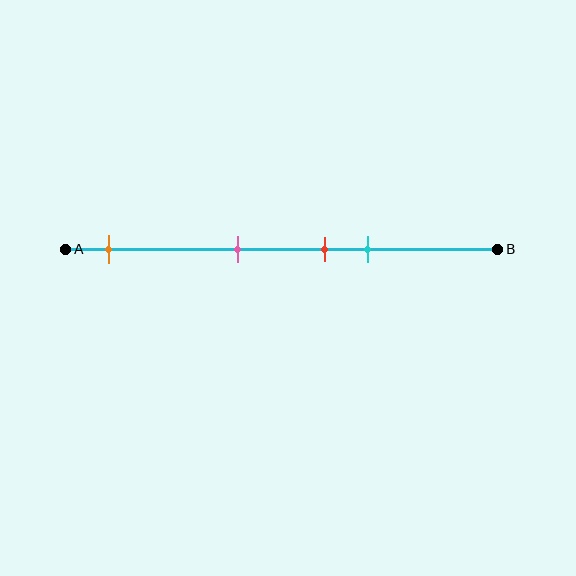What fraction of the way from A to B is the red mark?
The red mark is approximately 60% (0.6) of the way from A to B.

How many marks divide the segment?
There are 4 marks dividing the segment.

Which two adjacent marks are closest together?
The red and cyan marks are the closest adjacent pair.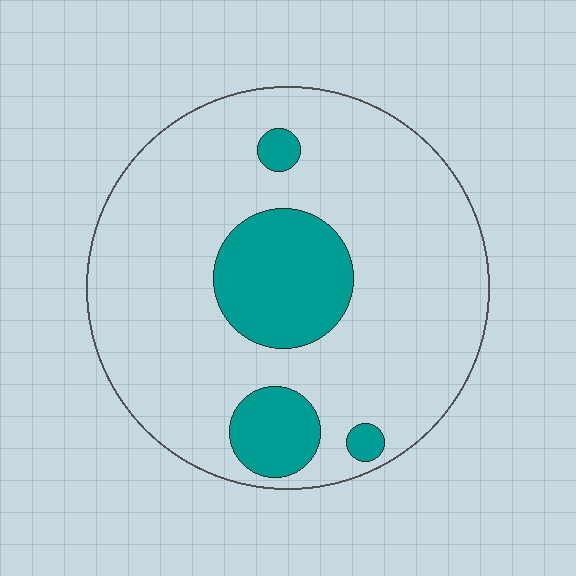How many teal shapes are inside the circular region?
4.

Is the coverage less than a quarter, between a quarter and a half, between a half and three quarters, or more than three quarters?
Less than a quarter.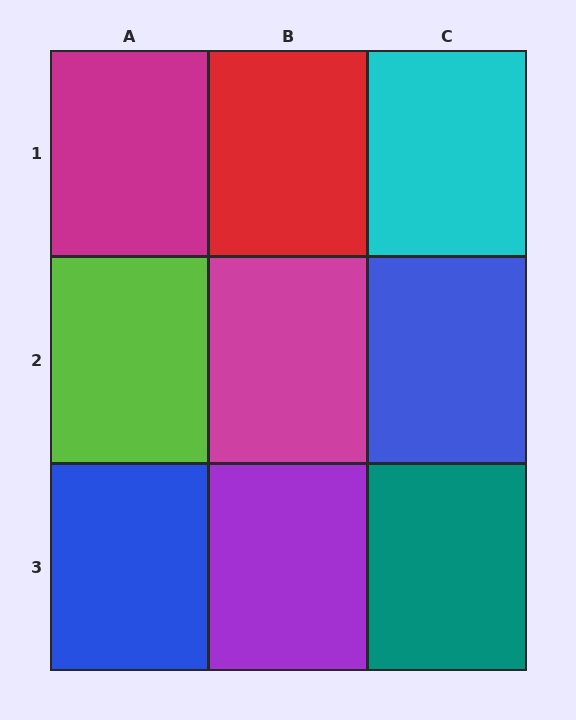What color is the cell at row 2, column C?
Blue.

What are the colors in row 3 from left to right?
Blue, purple, teal.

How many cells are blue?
2 cells are blue.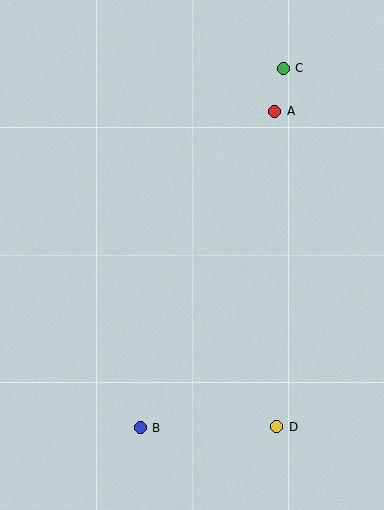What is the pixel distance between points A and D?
The distance between A and D is 315 pixels.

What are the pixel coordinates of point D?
Point D is at (277, 427).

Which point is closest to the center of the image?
Point A at (275, 111) is closest to the center.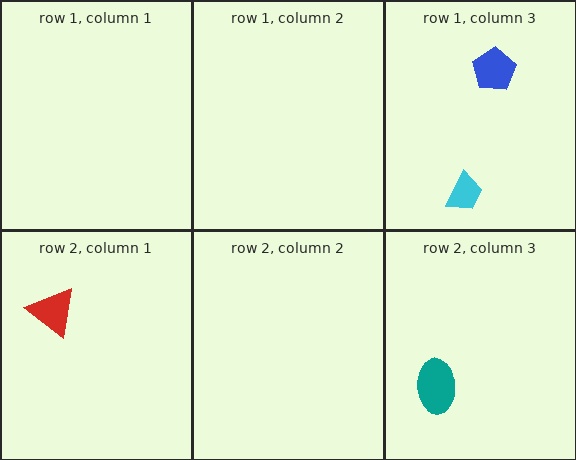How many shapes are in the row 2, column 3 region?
1.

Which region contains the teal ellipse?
The row 2, column 3 region.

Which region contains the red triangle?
The row 2, column 1 region.